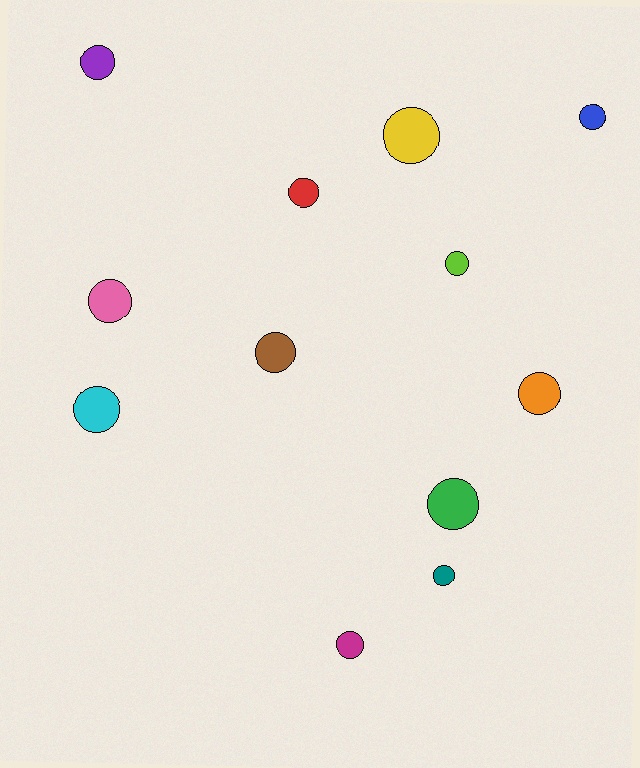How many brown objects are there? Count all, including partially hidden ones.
There is 1 brown object.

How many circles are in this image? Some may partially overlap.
There are 12 circles.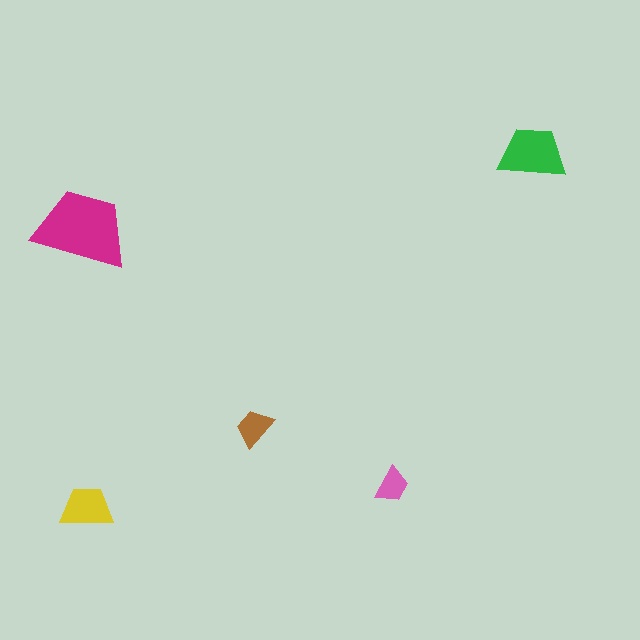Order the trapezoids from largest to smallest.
the magenta one, the green one, the yellow one, the brown one, the pink one.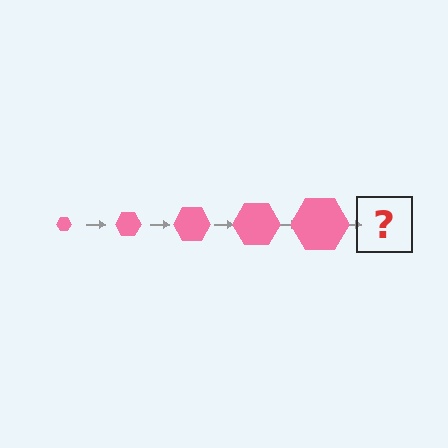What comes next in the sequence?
The next element should be a pink hexagon, larger than the previous one.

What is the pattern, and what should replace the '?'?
The pattern is that the hexagon gets progressively larger each step. The '?' should be a pink hexagon, larger than the previous one.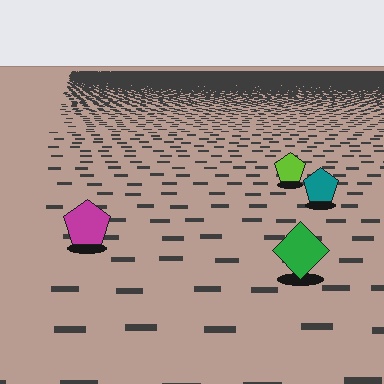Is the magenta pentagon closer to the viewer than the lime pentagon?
Yes. The magenta pentagon is closer — you can tell from the texture gradient: the ground texture is coarser near it.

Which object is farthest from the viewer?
The lime pentagon is farthest from the viewer. It appears smaller and the ground texture around it is denser.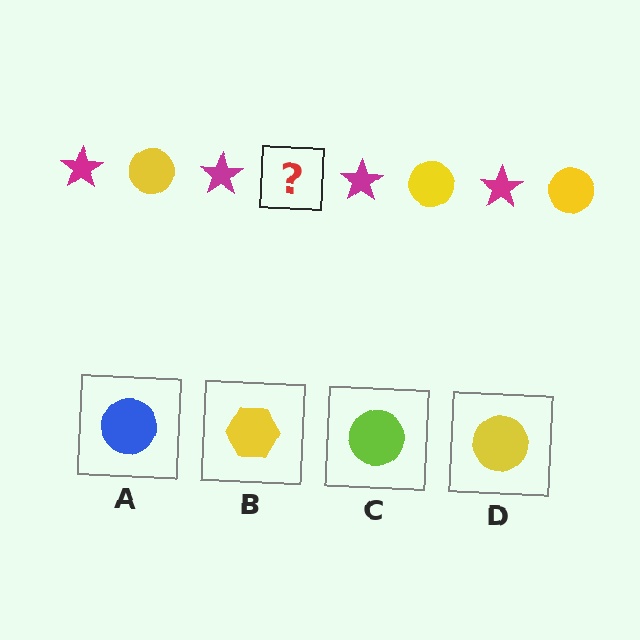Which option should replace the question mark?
Option D.